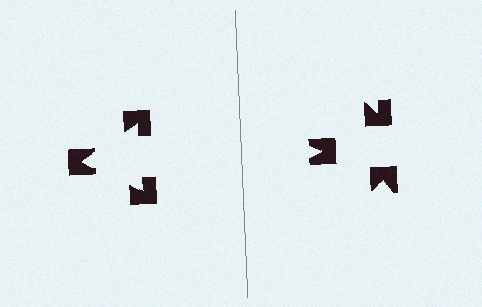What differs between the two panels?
The notched squares are positioned identically on both sides; only the wedge orientations differ. On the left they align to a triangle; on the right they are misaligned.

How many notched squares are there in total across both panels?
6 — 3 on each side.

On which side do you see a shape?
An illusory triangle appears on the left side. On the right side the wedge cuts are rotated, so no coherent shape forms.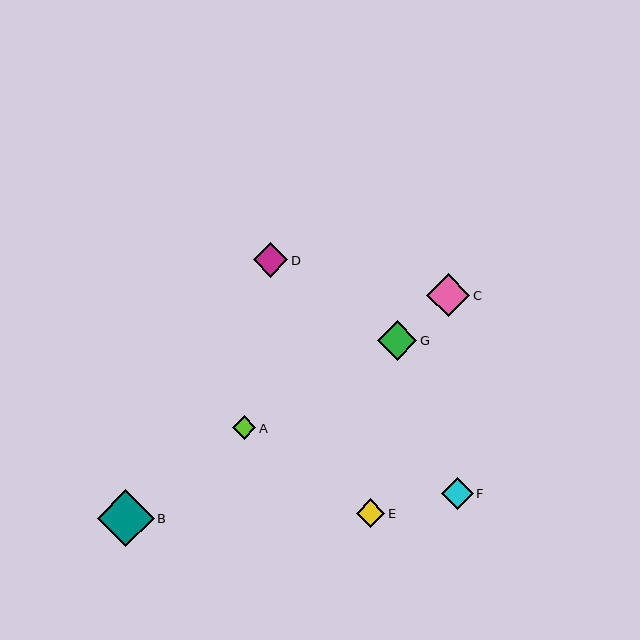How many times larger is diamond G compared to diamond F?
Diamond G is approximately 1.2 times the size of diamond F.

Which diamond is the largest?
Diamond B is the largest with a size of approximately 57 pixels.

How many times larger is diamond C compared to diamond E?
Diamond C is approximately 1.5 times the size of diamond E.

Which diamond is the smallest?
Diamond A is the smallest with a size of approximately 23 pixels.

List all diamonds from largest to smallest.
From largest to smallest: B, C, G, D, F, E, A.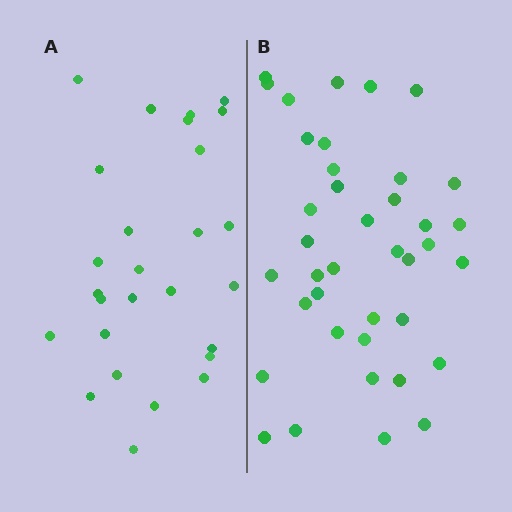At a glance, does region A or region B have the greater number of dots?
Region B (the right region) has more dots.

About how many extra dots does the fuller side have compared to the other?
Region B has roughly 12 or so more dots than region A.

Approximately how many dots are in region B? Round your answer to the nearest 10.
About 40 dots. (The exact count is 39, which rounds to 40.)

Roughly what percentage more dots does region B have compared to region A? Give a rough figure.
About 45% more.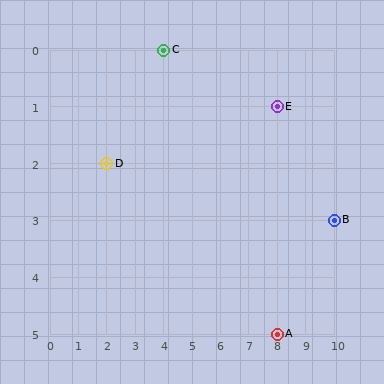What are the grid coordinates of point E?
Point E is at grid coordinates (8, 1).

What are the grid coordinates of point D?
Point D is at grid coordinates (2, 2).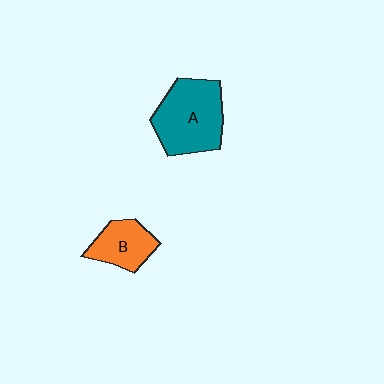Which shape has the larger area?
Shape A (teal).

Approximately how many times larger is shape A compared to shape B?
Approximately 1.7 times.